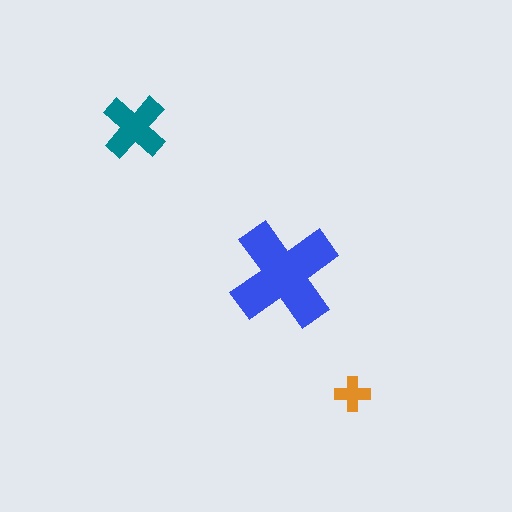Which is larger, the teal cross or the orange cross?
The teal one.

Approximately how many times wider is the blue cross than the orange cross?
About 3 times wider.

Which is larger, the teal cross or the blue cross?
The blue one.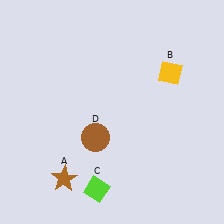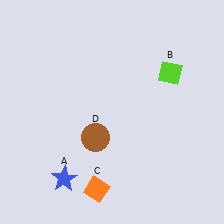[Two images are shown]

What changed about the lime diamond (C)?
In Image 1, C is lime. In Image 2, it changed to orange.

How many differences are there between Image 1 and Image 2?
There are 3 differences between the two images.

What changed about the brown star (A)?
In Image 1, A is brown. In Image 2, it changed to blue.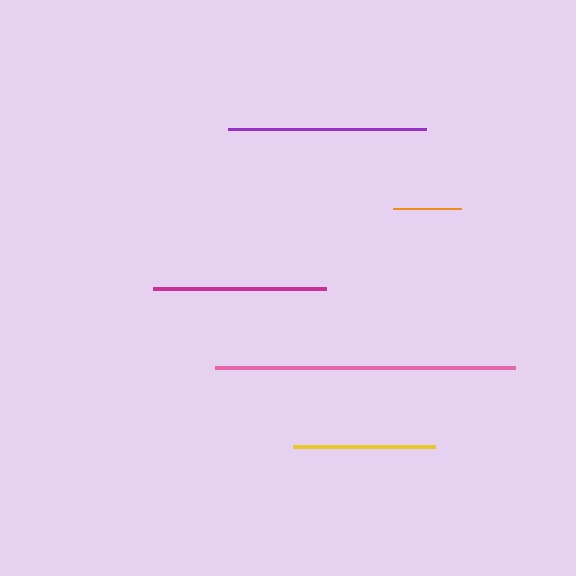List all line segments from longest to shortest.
From longest to shortest: pink, purple, magenta, yellow, orange.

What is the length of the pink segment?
The pink segment is approximately 300 pixels long.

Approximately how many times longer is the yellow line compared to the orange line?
The yellow line is approximately 2.1 times the length of the orange line.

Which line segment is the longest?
The pink line is the longest at approximately 300 pixels.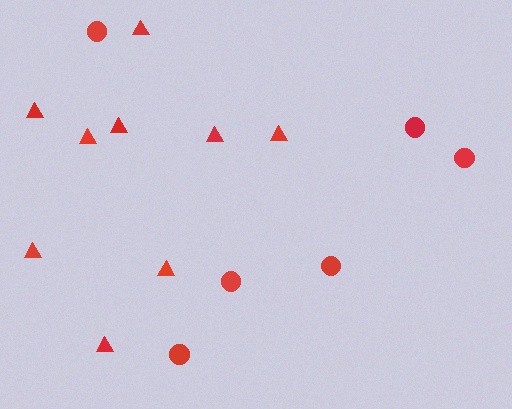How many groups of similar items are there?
There are 2 groups: one group of circles (6) and one group of triangles (9).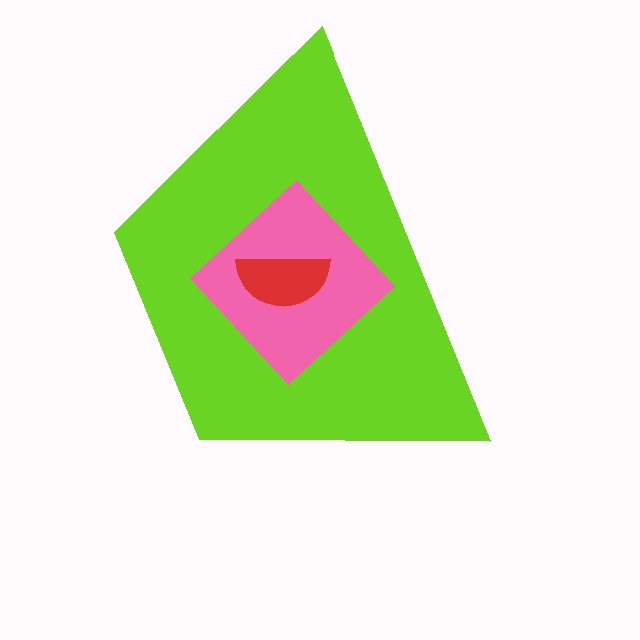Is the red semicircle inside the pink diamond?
Yes.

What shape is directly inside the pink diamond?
The red semicircle.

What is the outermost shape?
The lime trapezoid.